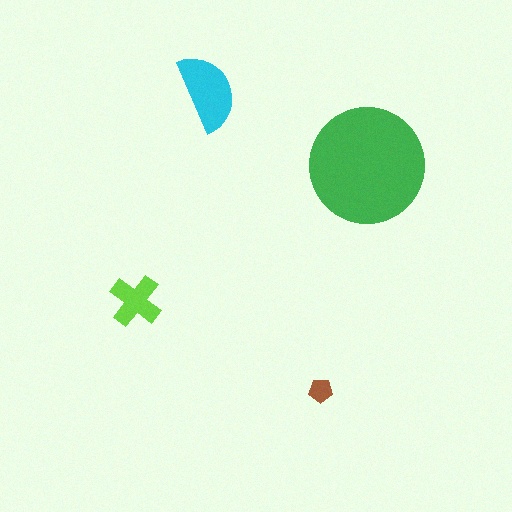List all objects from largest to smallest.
The green circle, the cyan semicircle, the lime cross, the brown pentagon.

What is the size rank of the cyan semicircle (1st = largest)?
2nd.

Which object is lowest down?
The brown pentagon is bottommost.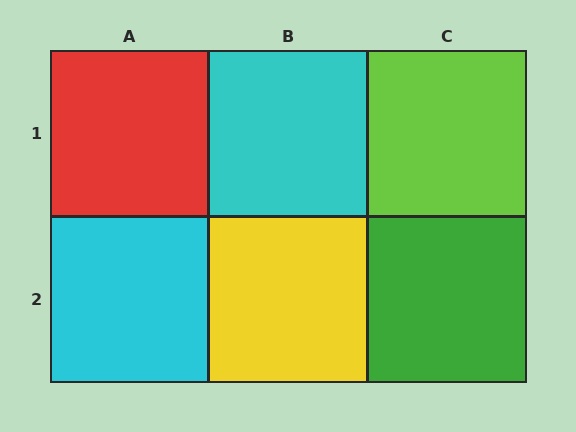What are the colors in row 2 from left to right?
Cyan, yellow, green.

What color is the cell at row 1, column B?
Cyan.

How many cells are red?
1 cell is red.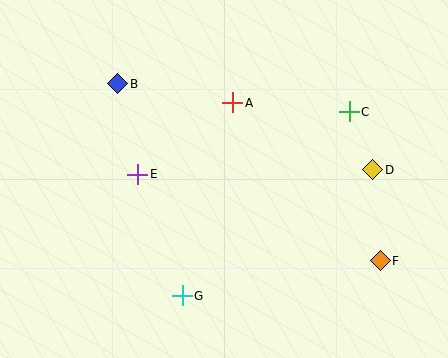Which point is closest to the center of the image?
Point A at (233, 103) is closest to the center.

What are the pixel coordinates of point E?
Point E is at (138, 174).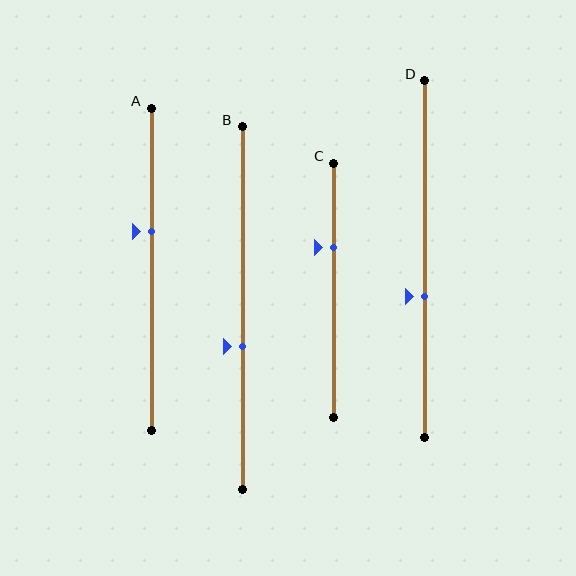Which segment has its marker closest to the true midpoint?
Segment D has its marker closest to the true midpoint.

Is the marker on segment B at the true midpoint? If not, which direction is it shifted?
No, the marker on segment B is shifted downward by about 11% of the segment length.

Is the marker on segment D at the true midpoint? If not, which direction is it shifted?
No, the marker on segment D is shifted downward by about 11% of the segment length.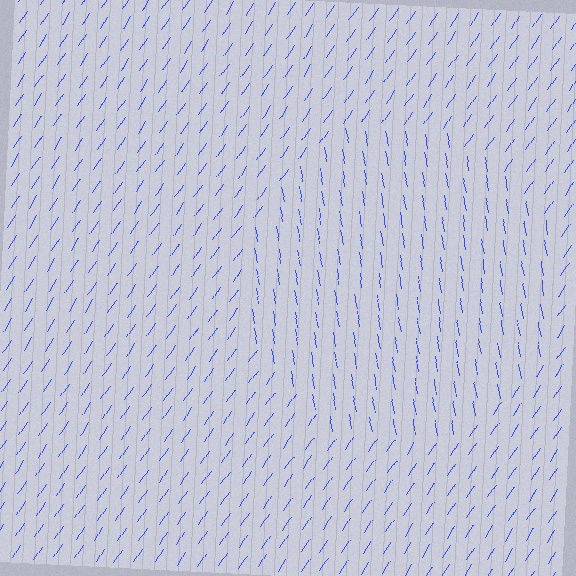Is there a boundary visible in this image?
Yes, there is a texture boundary formed by a change in line orientation.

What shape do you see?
I see a circle.